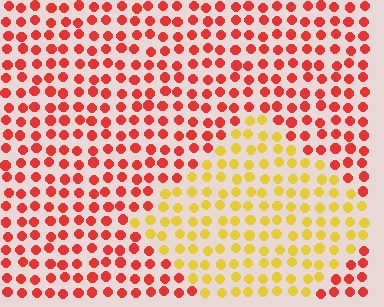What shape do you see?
I see a diamond.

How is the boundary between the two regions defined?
The boundary is defined purely by a slight shift in hue (about 52 degrees). Spacing, size, and orientation are identical on both sides.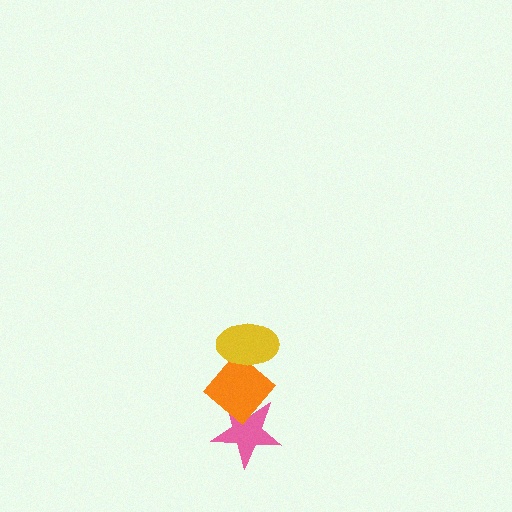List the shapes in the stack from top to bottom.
From top to bottom: the yellow ellipse, the orange diamond, the pink star.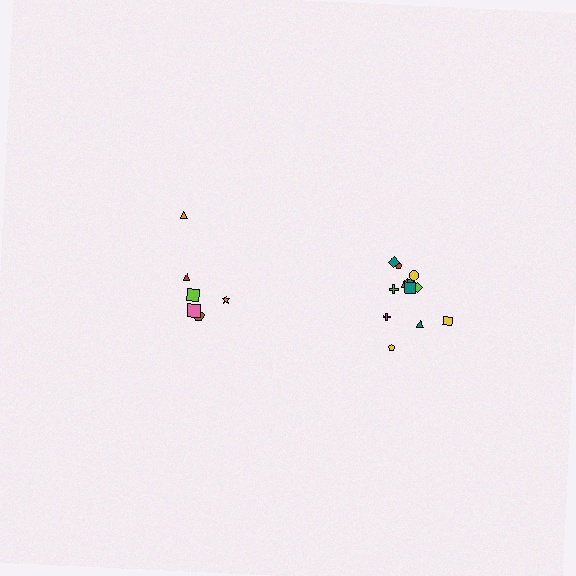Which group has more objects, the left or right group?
The right group.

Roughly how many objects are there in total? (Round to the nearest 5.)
Roughly 20 objects in total.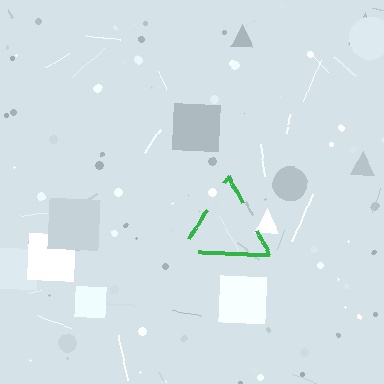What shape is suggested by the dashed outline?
The dashed outline suggests a triangle.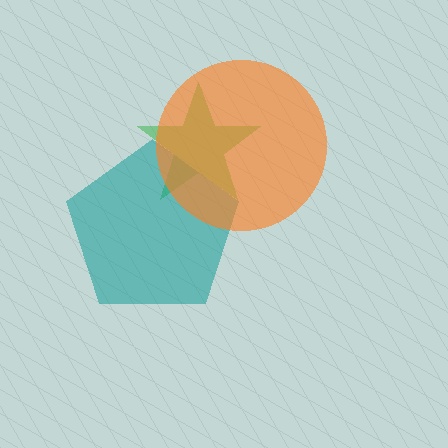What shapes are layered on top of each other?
The layered shapes are: a green star, a teal pentagon, an orange circle.